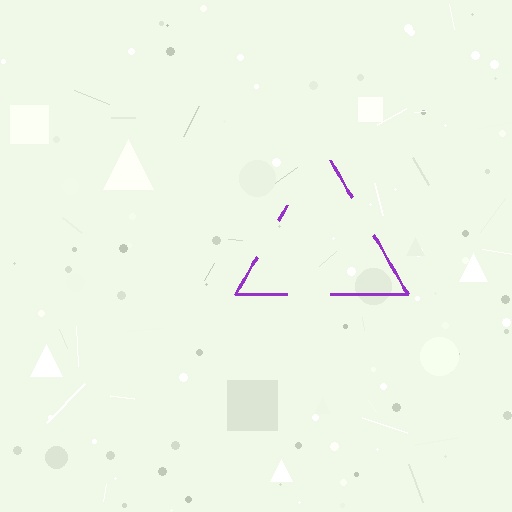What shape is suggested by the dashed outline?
The dashed outline suggests a triangle.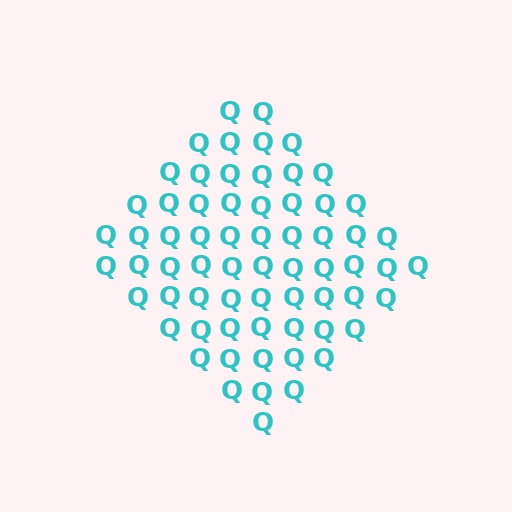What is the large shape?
The large shape is a diamond.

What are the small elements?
The small elements are letter Q's.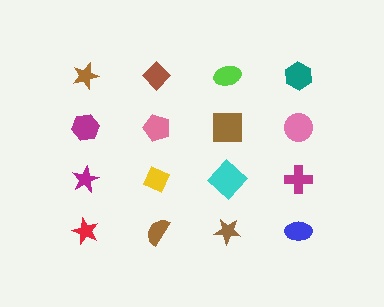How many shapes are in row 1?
4 shapes.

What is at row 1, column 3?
A lime ellipse.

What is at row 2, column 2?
A pink pentagon.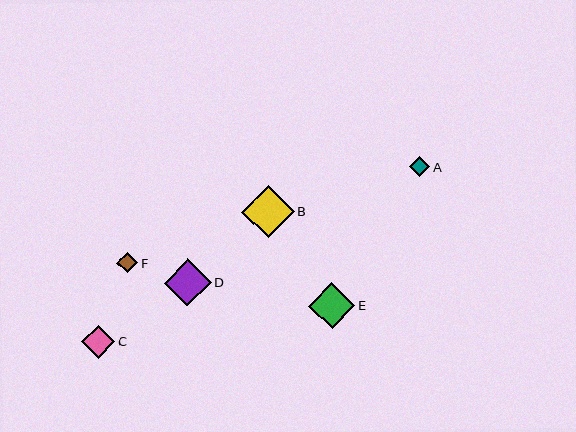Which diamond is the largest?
Diamond B is the largest with a size of approximately 52 pixels.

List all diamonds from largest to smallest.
From largest to smallest: B, D, E, C, F, A.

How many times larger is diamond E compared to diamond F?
Diamond E is approximately 2.2 times the size of diamond F.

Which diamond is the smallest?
Diamond A is the smallest with a size of approximately 20 pixels.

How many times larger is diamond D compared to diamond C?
Diamond D is approximately 1.4 times the size of diamond C.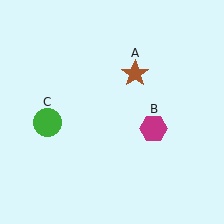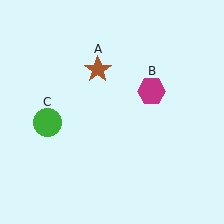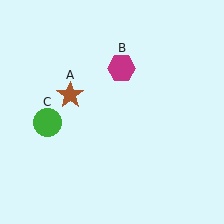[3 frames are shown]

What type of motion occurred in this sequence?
The brown star (object A), magenta hexagon (object B) rotated counterclockwise around the center of the scene.